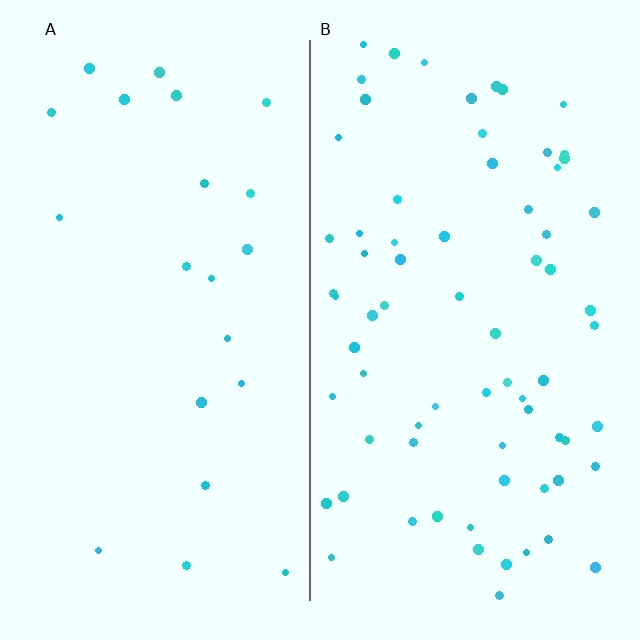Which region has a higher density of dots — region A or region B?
B (the right).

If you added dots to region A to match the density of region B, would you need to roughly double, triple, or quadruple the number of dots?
Approximately triple.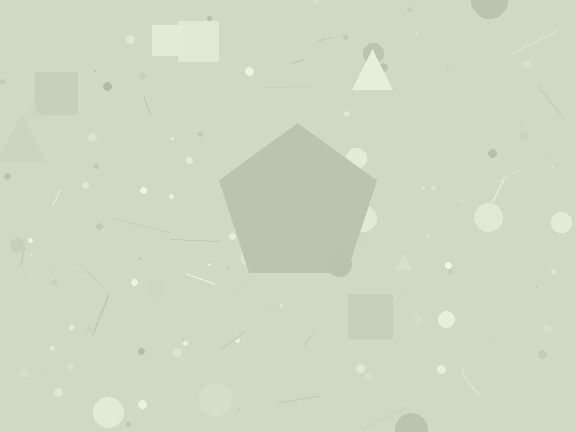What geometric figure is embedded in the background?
A pentagon is embedded in the background.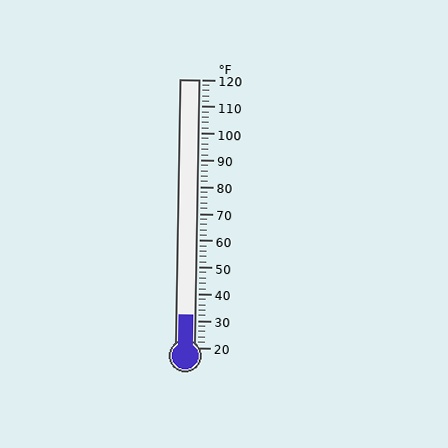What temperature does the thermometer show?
The thermometer shows approximately 32°F.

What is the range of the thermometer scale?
The thermometer scale ranges from 20°F to 120°F.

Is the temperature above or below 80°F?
The temperature is below 80°F.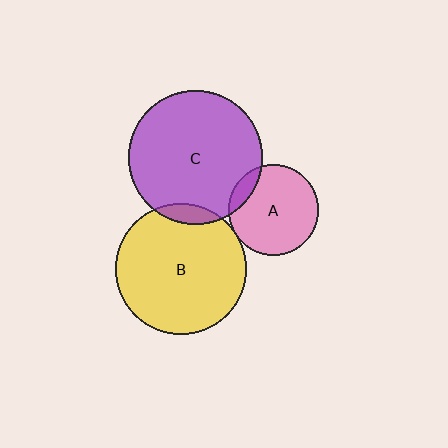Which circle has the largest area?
Circle C (purple).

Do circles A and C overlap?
Yes.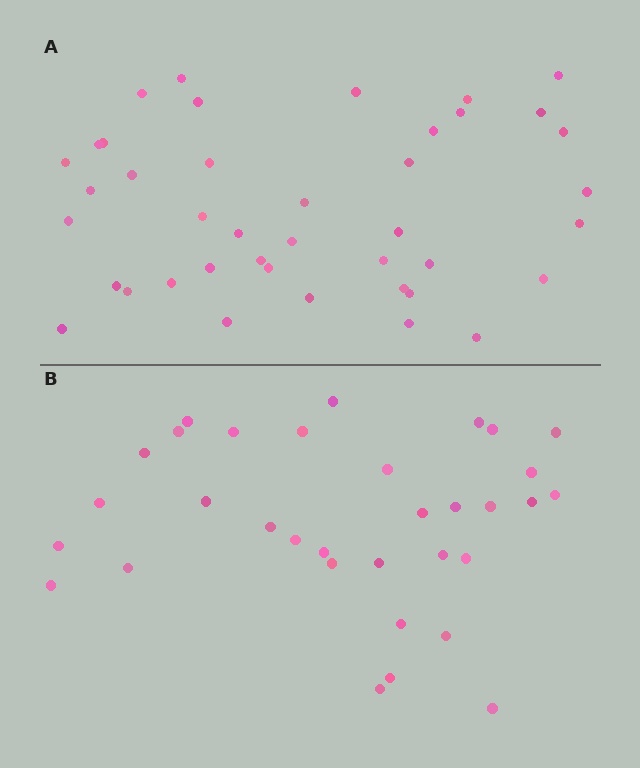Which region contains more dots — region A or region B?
Region A (the top region) has more dots.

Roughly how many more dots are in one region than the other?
Region A has roughly 8 or so more dots than region B.